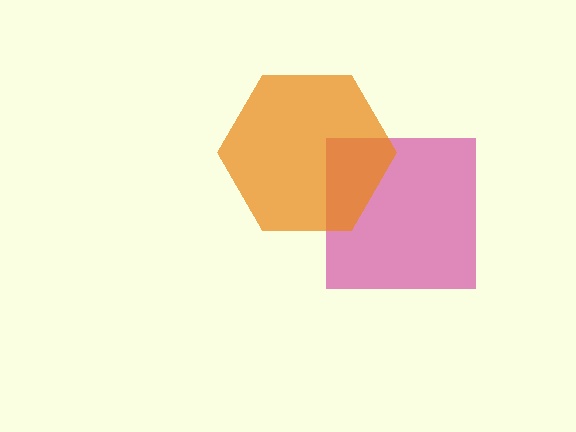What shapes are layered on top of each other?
The layered shapes are: a magenta square, an orange hexagon.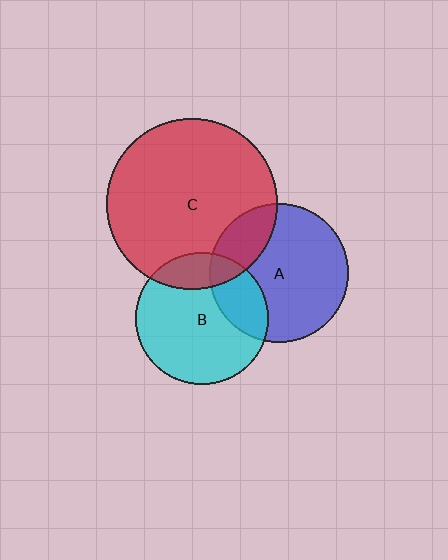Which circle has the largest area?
Circle C (red).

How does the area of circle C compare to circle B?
Approximately 1.7 times.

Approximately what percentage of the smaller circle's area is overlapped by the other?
Approximately 20%.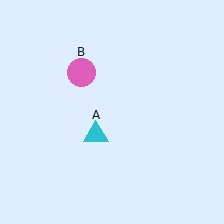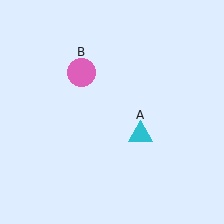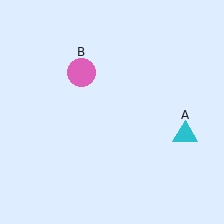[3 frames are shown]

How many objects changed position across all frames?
1 object changed position: cyan triangle (object A).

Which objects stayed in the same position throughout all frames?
Pink circle (object B) remained stationary.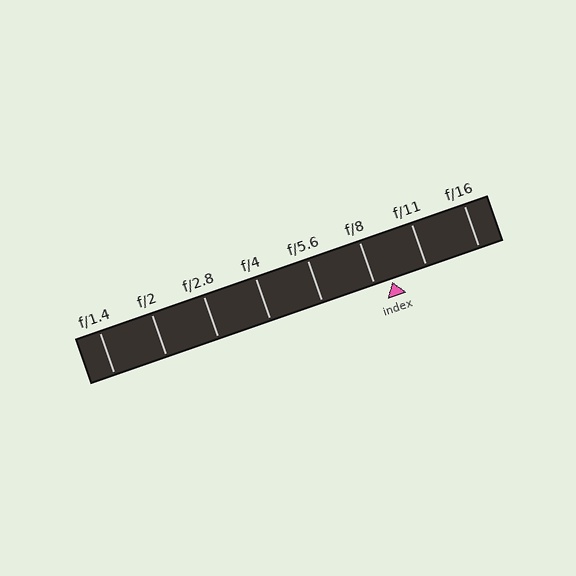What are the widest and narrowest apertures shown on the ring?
The widest aperture shown is f/1.4 and the narrowest is f/16.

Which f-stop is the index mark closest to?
The index mark is closest to f/8.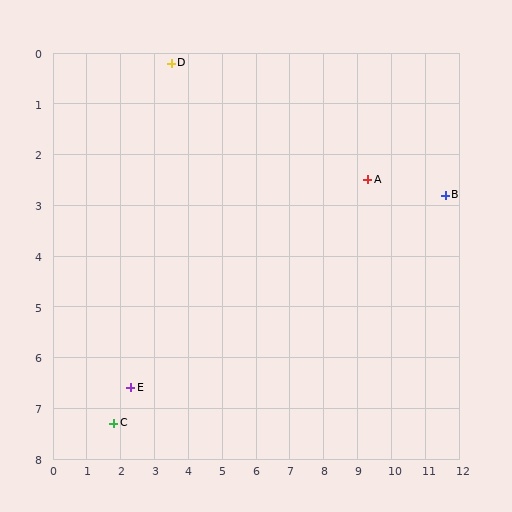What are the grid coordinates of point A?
Point A is at approximately (9.3, 2.5).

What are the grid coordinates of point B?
Point B is at approximately (11.6, 2.8).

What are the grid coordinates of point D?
Point D is at approximately (3.5, 0.2).